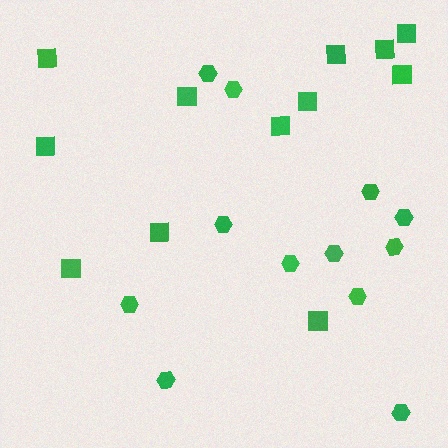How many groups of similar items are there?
There are 2 groups: one group of hexagons (12) and one group of squares (12).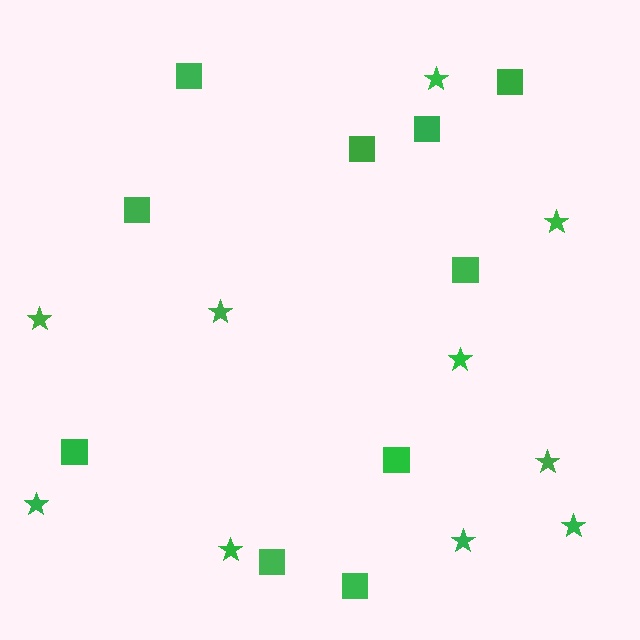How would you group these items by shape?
There are 2 groups: one group of stars (10) and one group of squares (10).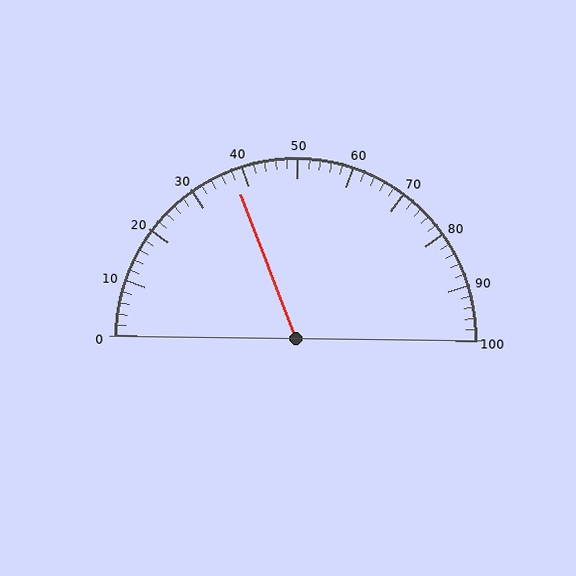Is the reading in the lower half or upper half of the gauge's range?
The reading is in the lower half of the range (0 to 100).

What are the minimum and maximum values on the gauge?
The gauge ranges from 0 to 100.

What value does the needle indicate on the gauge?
The needle indicates approximately 38.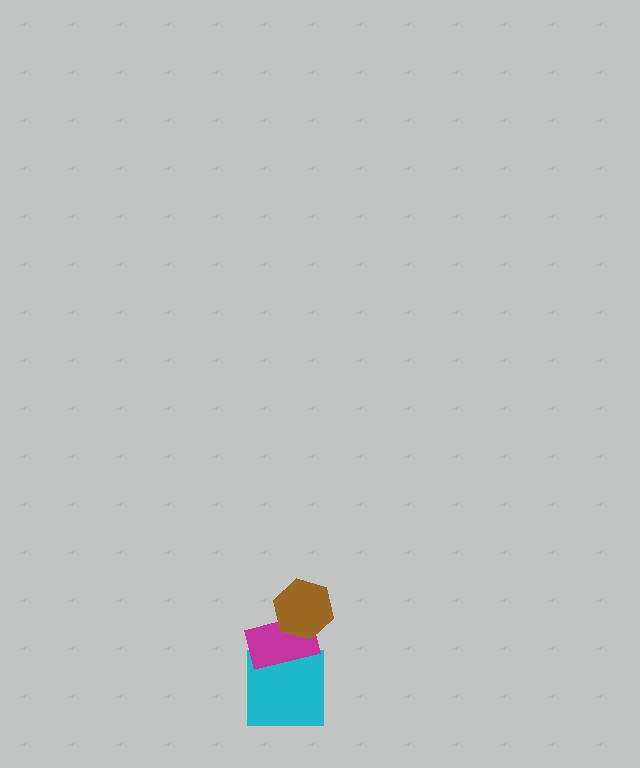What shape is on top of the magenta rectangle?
The brown hexagon is on top of the magenta rectangle.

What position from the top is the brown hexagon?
The brown hexagon is 1st from the top.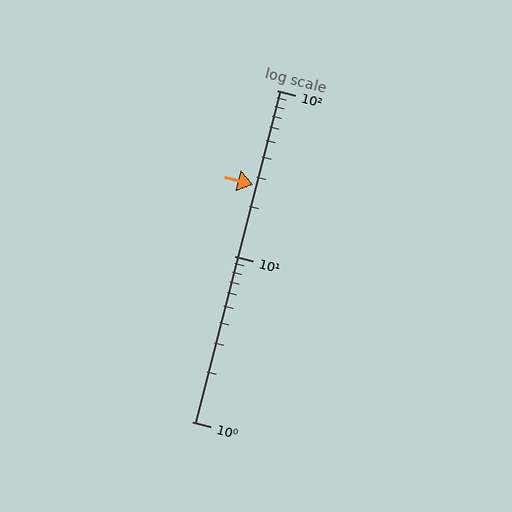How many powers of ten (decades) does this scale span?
The scale spans 2 decades, from 1 to 100.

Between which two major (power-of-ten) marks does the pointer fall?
The pointer is between 10 and 100.